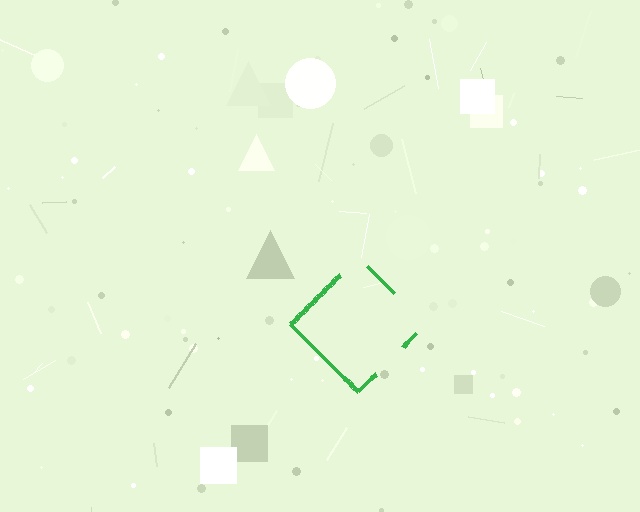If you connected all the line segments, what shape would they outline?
They would outline a diamond.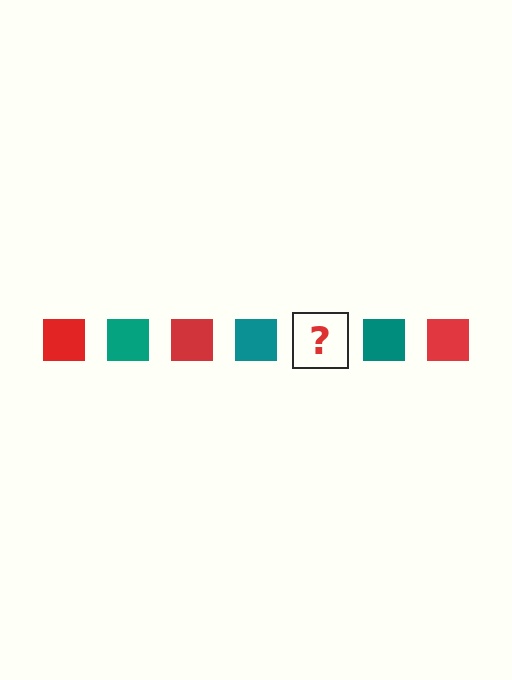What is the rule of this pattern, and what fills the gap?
The rule is that the pattern cycles through red, teal squares. The gap should be filled with a red square.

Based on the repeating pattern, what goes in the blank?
The blank should be a red square.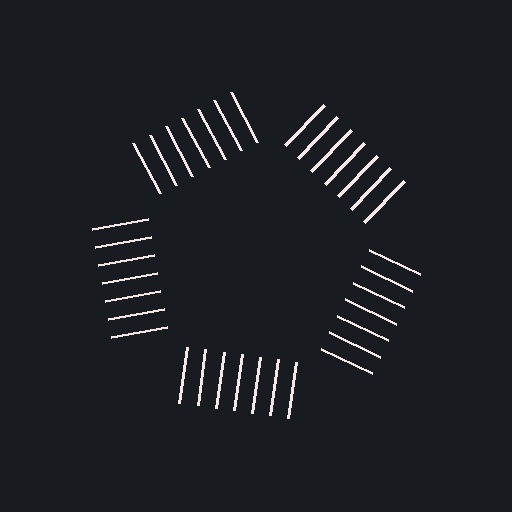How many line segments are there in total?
35 — 7 along each of the 5 edges.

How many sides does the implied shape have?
5 sides — the line-ends trace a pentagon.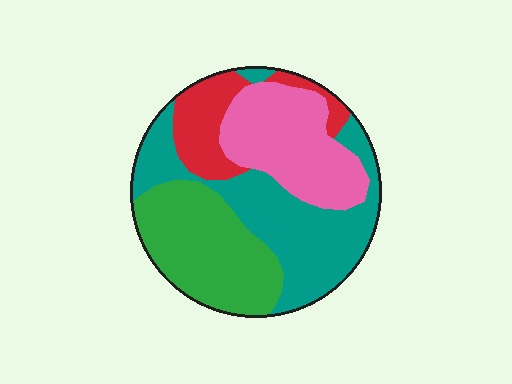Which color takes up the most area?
Teal, at roughly 35%.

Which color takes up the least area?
Red, at roughly 15%.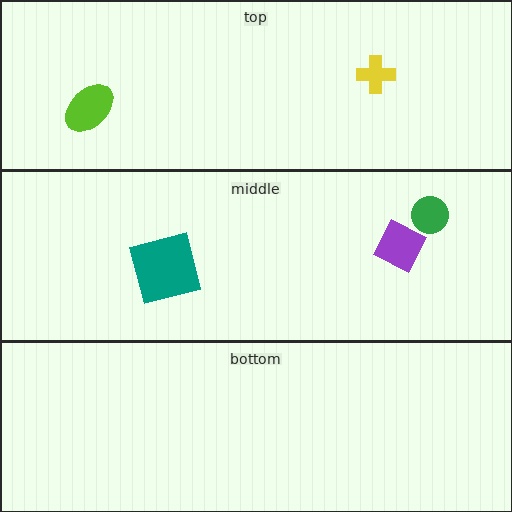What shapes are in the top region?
The lime ellipse, the yellow cross.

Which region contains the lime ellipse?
The top region.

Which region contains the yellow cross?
The top region.